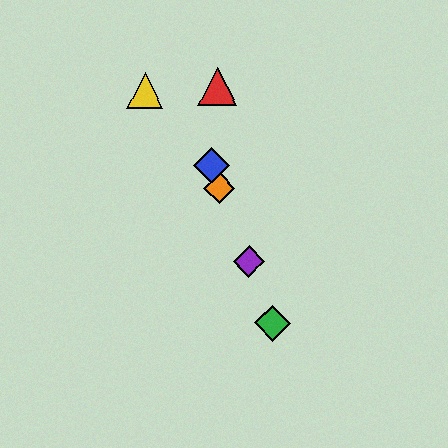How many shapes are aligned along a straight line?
4 shapes (the blue diamond, the green diamond, the purple diamond, the orange diamond) are aligned along a straight line.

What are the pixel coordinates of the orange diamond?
The orange diamond is at (220, 188).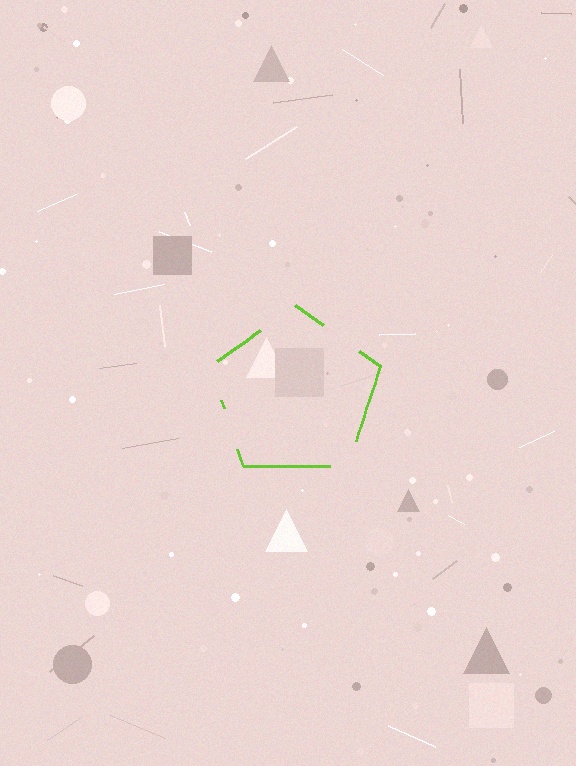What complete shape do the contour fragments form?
The contour fragments form a pentagon.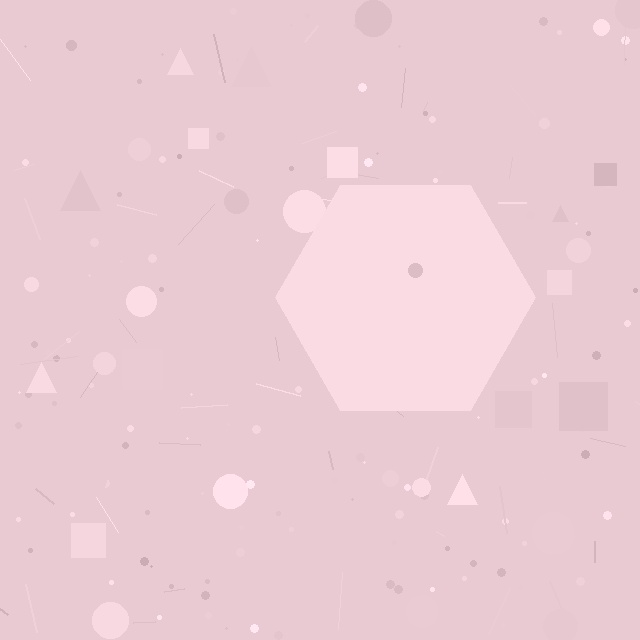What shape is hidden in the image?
A hexagon is hidden in the image.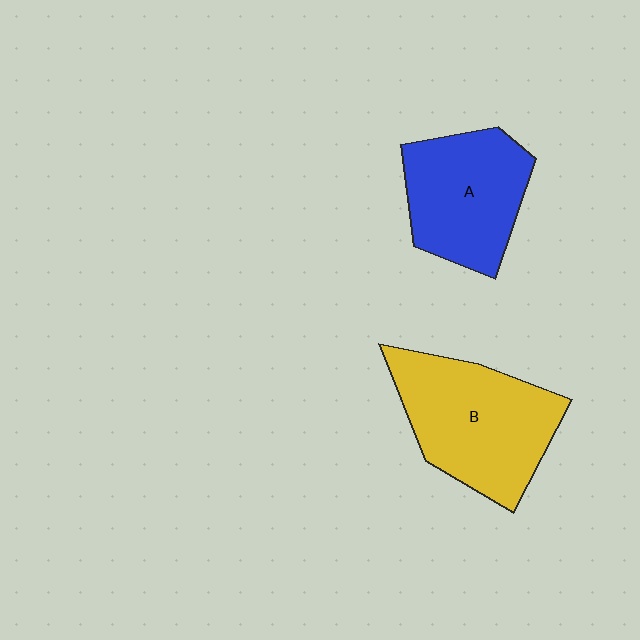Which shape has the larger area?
Shape B (yellow).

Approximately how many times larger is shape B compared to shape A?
Approximately 1.2 times.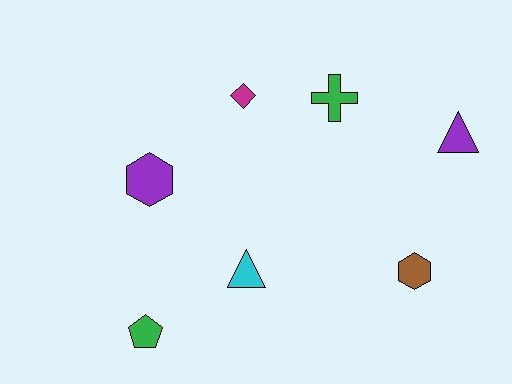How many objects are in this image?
There are 7 objects.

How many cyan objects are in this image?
There is 1 cyan object.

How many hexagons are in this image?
There are 2 hexagons.